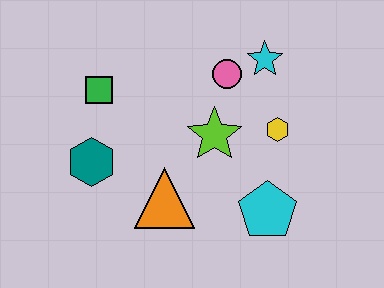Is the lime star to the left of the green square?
No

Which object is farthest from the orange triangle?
The cyan star is farthest from the orange triangle.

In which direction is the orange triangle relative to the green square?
The orange triangle is below the green square.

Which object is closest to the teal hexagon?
The green square is closest to the teal hexagon.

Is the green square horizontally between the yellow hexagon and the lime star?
No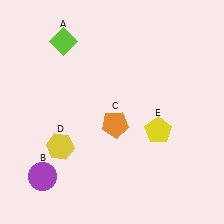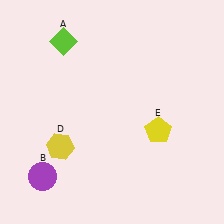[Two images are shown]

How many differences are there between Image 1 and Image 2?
There is 1 difference between the two images.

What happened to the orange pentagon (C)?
The orange pentagon (C) was removed in Image 2. It was in the bottom-right area of Image 1.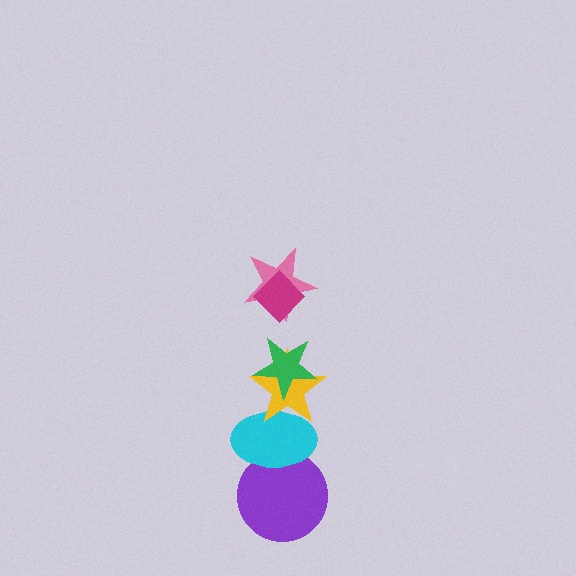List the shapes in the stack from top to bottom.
From top to bottom: the magenta diamond, the pink star, the green star, the yellow star, the cyan ellipse, the purple circle.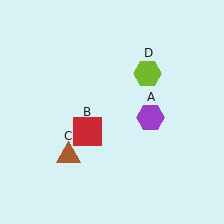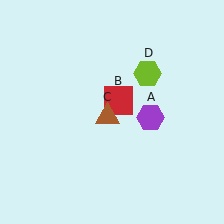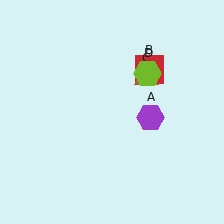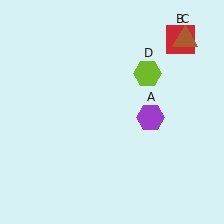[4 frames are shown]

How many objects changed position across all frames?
2 objects changed position: red square (object B), brown triangle (object C).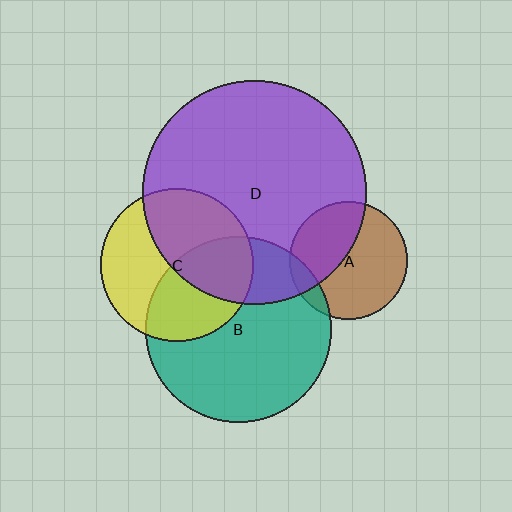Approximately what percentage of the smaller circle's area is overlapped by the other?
Approximately 25%.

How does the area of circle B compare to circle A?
Approximately 2.5 times.